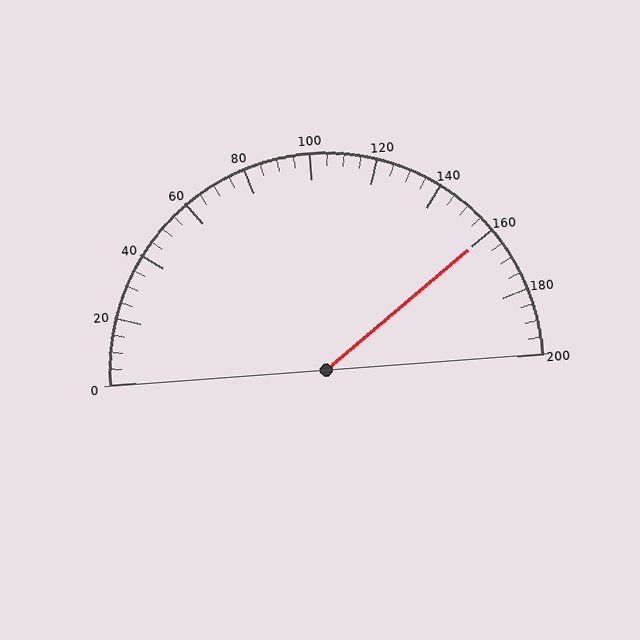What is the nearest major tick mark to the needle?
The nearest major tick mark is 160.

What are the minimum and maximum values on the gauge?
The gauge ranges from 0 to 200.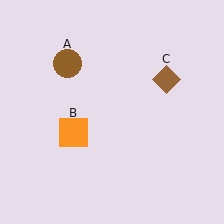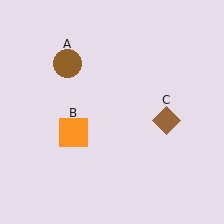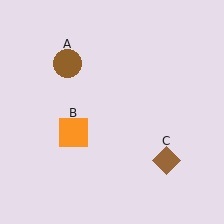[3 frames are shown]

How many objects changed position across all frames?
1 object changed position: brown diamond (object C).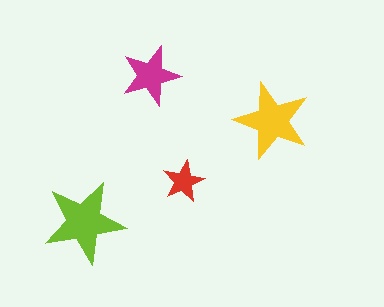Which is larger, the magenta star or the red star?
The magenta one.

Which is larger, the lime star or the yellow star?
The lime one.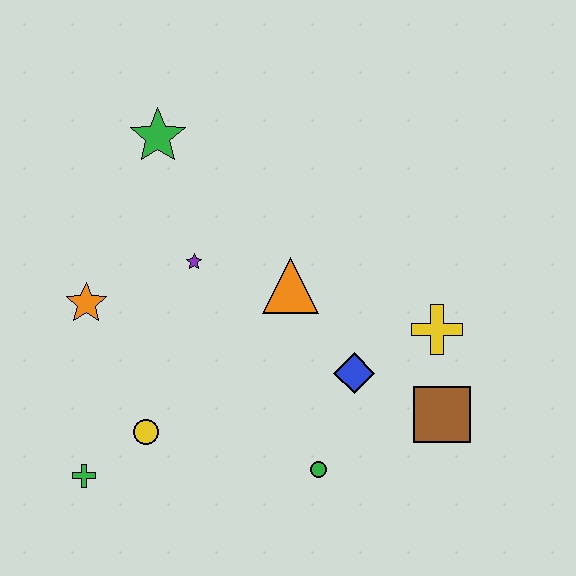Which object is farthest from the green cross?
The yellow cross is farthest from the green cross.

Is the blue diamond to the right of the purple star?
Yes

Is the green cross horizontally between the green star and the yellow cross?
No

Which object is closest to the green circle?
The blue diamond is closest to the green circle.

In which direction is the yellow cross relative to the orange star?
The yellow cross is to the right of the orange star.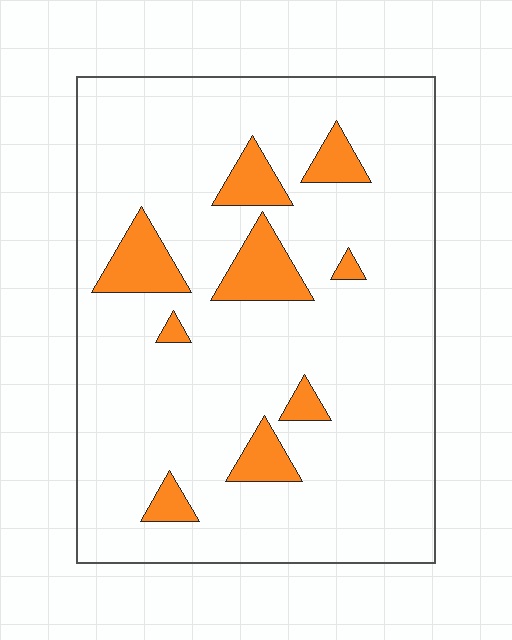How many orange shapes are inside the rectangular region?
9.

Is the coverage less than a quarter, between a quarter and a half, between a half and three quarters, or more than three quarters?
Less than a quarter.